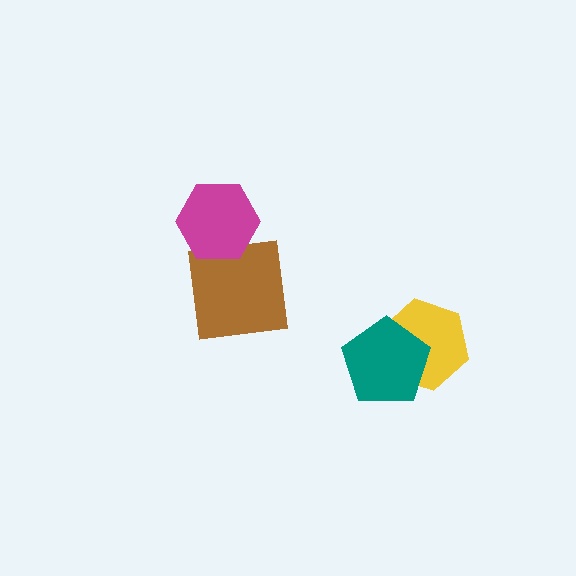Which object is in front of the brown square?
The magenta hexagon is in front of the brown square.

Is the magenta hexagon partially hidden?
No, no other shape covers it.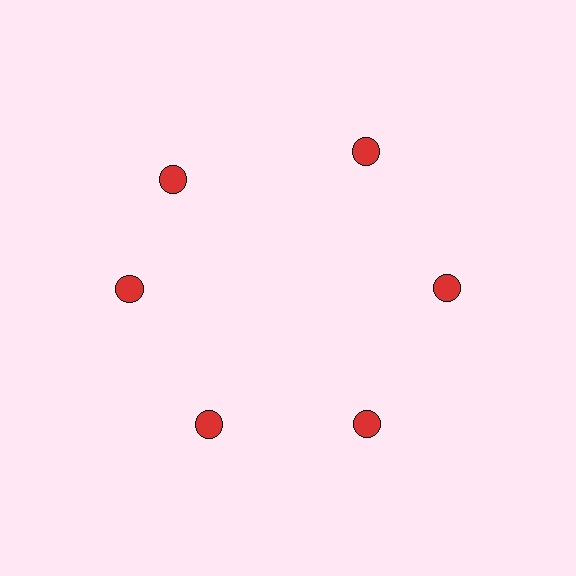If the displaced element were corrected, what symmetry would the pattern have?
It would have 6-fold rotational symmetry — the pattern would map onto itself every 60 degrees.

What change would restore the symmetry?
The symmetry would be restored by rotating it back into even spacing with its neighbors so that all 6 circles sit at equal angles and equal distance from the center.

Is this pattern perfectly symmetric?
No. The 6 red circles are arranged in a ring, but one element near the 11 o'clock position is rotated out of alignment along the ring, breaking the 6-fold rotational symmetry.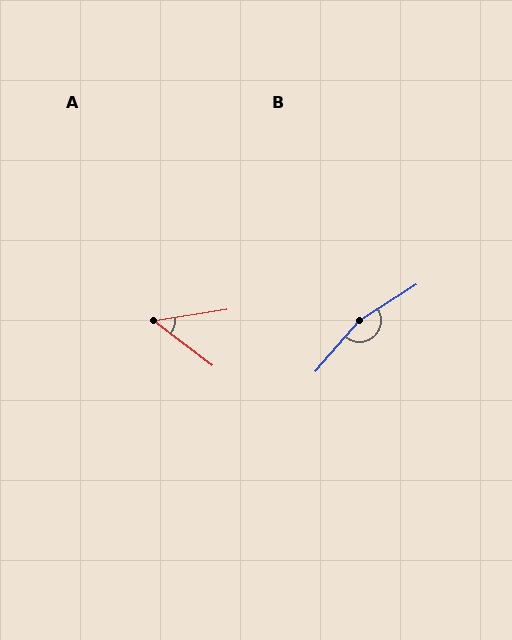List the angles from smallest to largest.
A (46°), B (163°).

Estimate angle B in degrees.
Approximately 163 degrees.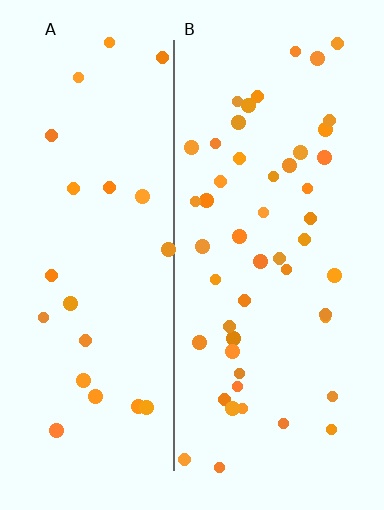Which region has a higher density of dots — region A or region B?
B (the right).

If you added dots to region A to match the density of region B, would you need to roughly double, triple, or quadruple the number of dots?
Approximately double.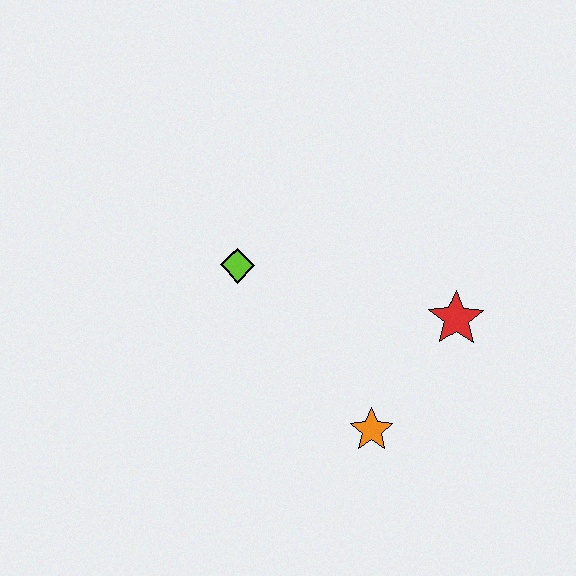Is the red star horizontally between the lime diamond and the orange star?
No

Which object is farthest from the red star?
The lime diamond is farthest from the red star.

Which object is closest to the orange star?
The red star is closest to the orange star.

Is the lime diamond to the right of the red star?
No